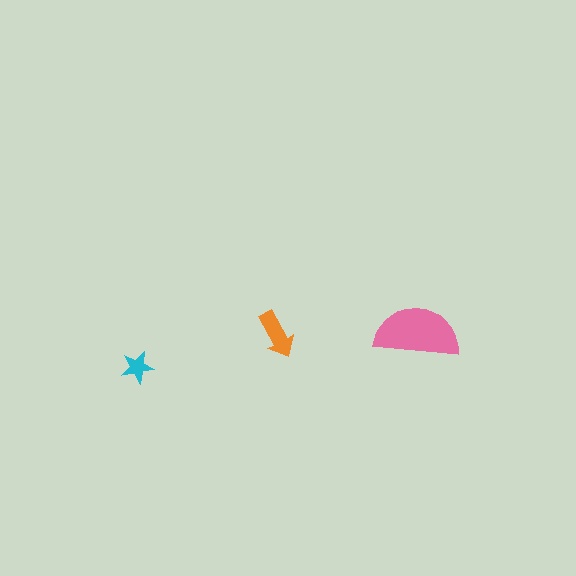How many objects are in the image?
There are 3 objects in the image.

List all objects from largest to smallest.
The pink semicircle, the orange arrow, the cyan star.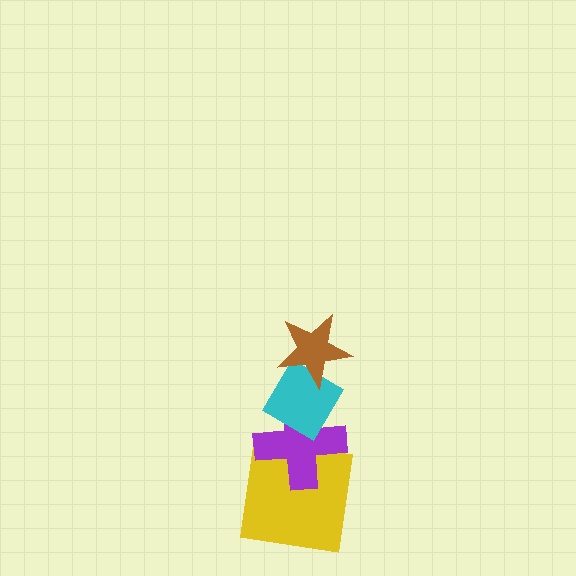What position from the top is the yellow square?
The yellow square is 4th from the top.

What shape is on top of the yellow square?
The purple cross is on top of the yellow square.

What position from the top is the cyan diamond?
The cyan diamond is 2nd from the top.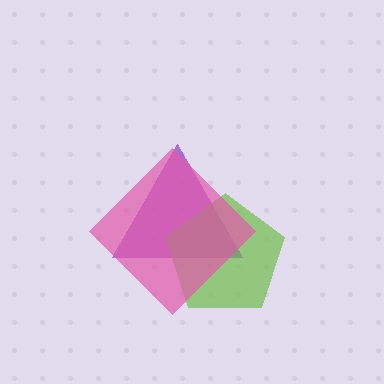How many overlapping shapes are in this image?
There are 3 overlapping shapes in the image.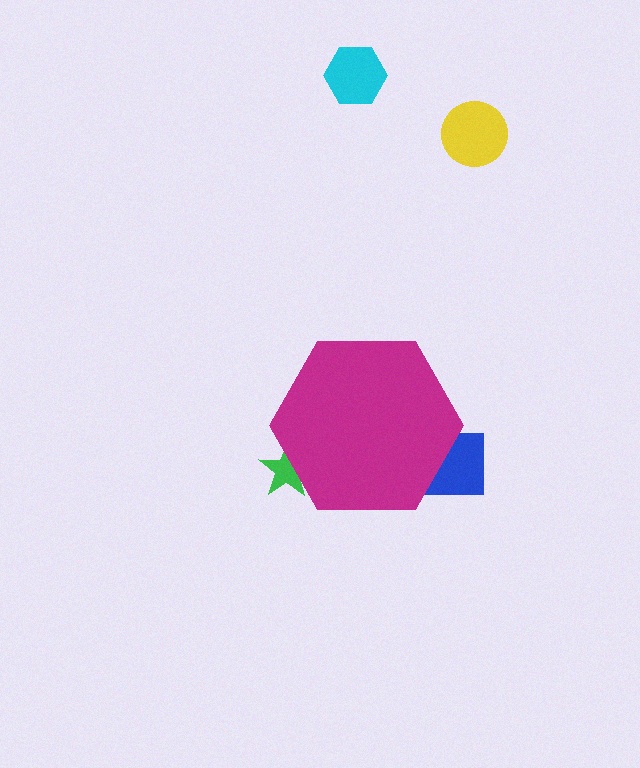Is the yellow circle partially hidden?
No, the yellow circle is fully visible.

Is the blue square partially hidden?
Yes, the blue square is partially hidden behind the magenta hexagon.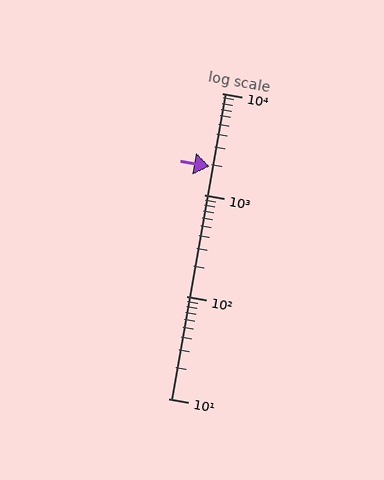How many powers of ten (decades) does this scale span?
The scale spans 3 decades, from 10 to 10000.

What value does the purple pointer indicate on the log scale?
The pointer indicates approximately 1900.